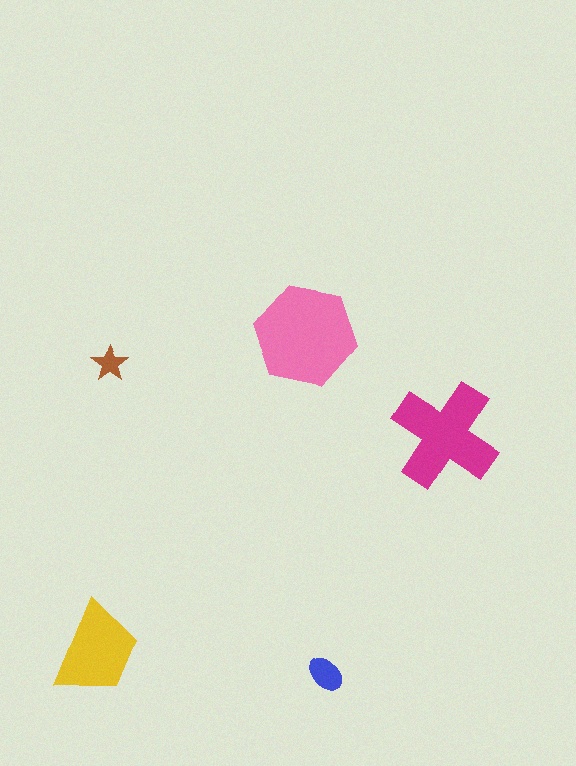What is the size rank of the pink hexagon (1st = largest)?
1st.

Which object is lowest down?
The blue ellipse is bottommost.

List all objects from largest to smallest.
The pink hexagon, the magenta cross, the yellow trapezoid, the blue ellipse, the brown star.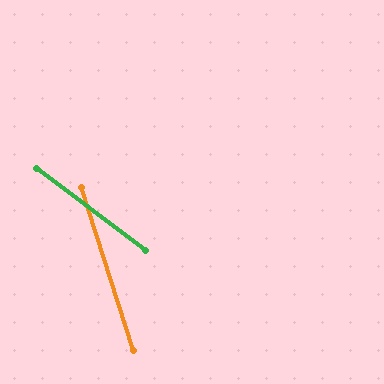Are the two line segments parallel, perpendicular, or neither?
Neither parallel nor perpendicular — they differ by about 35°.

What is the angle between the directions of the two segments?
Approximately 35 degrees.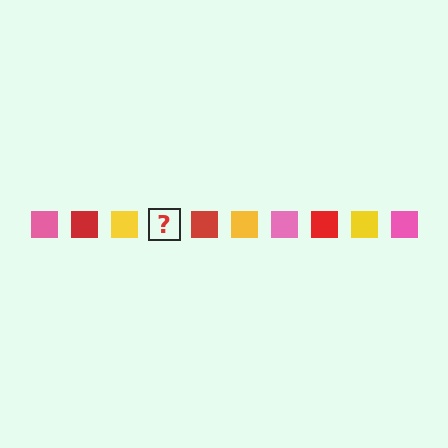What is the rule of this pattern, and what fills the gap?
The rule is that the pattern cycles through pink, red, yellow squares. The gap should be filled with a pink square.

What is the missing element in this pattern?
The missing element is a pink square.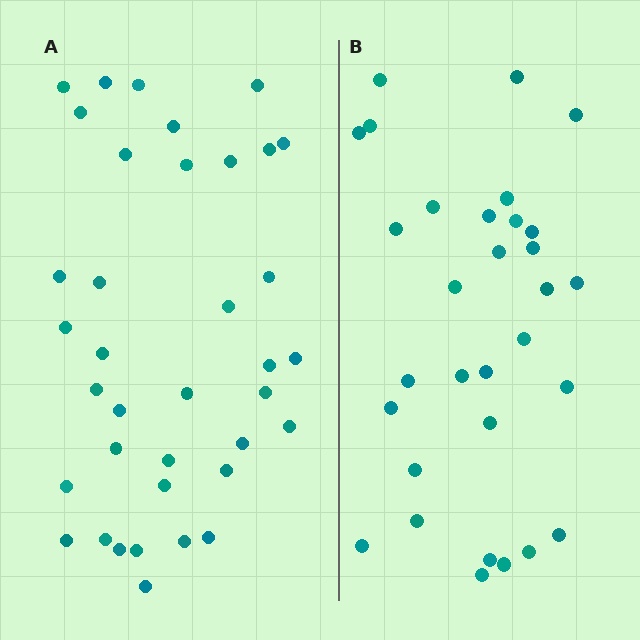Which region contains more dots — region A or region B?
Region A (the left region) has more dots.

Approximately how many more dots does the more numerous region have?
Region A has about 6 more dots than region B.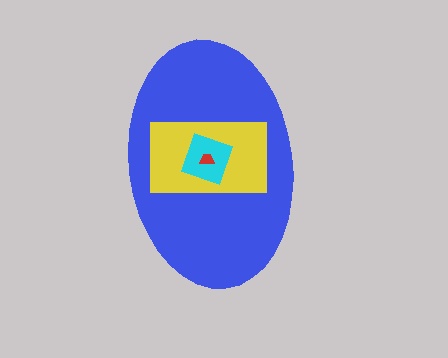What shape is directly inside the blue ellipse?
The yellow rectangle.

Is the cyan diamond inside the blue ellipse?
Yes.